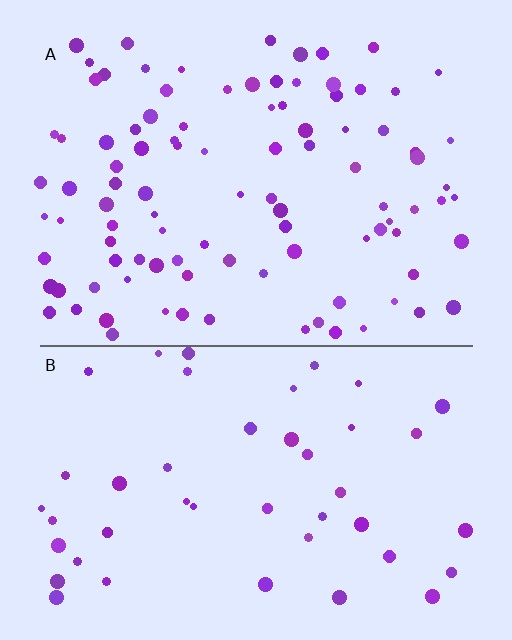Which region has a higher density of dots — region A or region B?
A (the top).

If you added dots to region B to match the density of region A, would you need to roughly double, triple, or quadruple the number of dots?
Approximately double.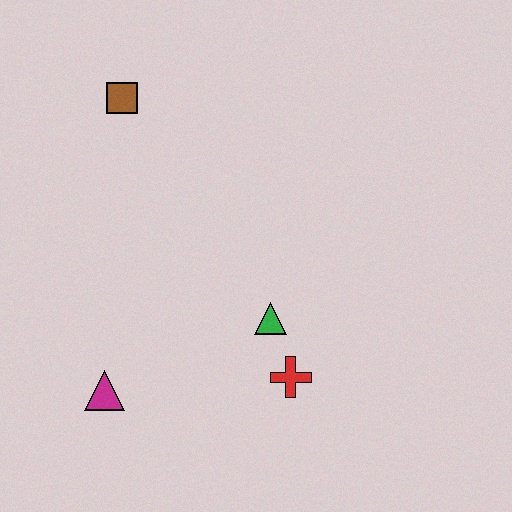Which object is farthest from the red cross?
The brown square is farthest from the red cross.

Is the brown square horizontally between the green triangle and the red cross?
No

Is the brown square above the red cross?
Yes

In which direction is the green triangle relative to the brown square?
The green triangle is below the brown square.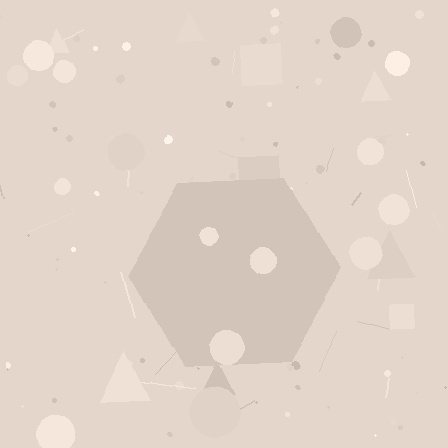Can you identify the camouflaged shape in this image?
The camouflaged shape is a hexagon.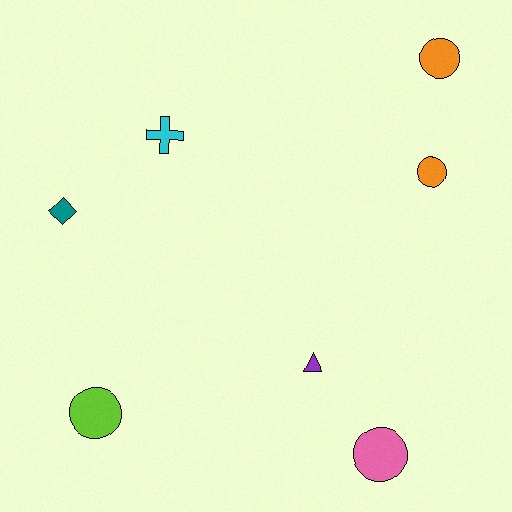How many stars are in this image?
There are no stars.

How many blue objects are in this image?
There are no blue objects.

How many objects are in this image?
There are 7 objects.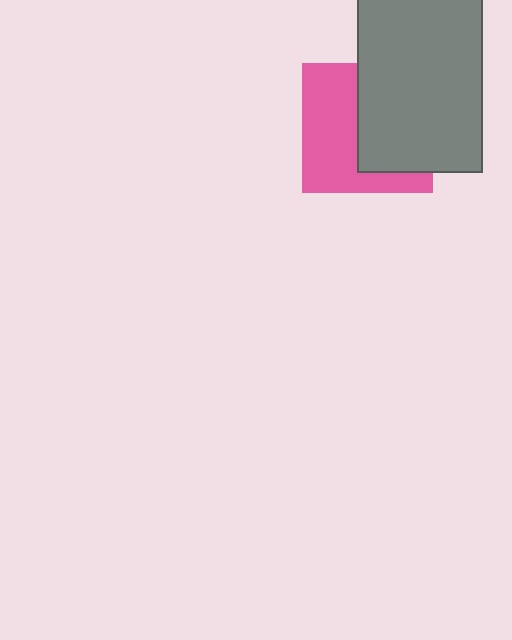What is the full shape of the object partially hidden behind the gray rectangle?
The partially hidden object is a pink square.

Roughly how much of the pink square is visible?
About half of it is visible (roughly 51%).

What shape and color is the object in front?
The object in front is a gray rectangle.